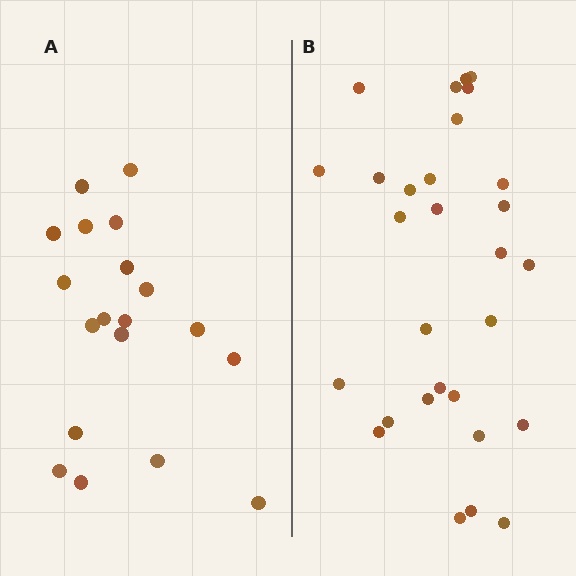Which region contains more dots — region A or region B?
Region B (the right region) has more dots.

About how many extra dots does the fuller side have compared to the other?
Region B has roughly 10 or so more dots than region A.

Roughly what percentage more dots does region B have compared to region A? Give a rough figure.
About 55% more.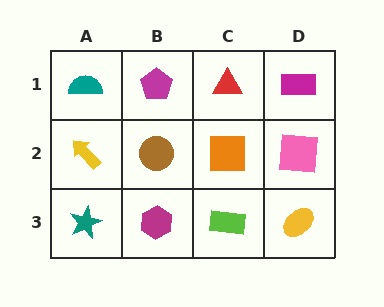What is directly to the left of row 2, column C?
A brown circle.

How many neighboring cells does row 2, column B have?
4.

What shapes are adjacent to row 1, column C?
An orange square (row 2, column C), a magenta pentagon (row 1, column B), a magenta rectangle (row 1, column D).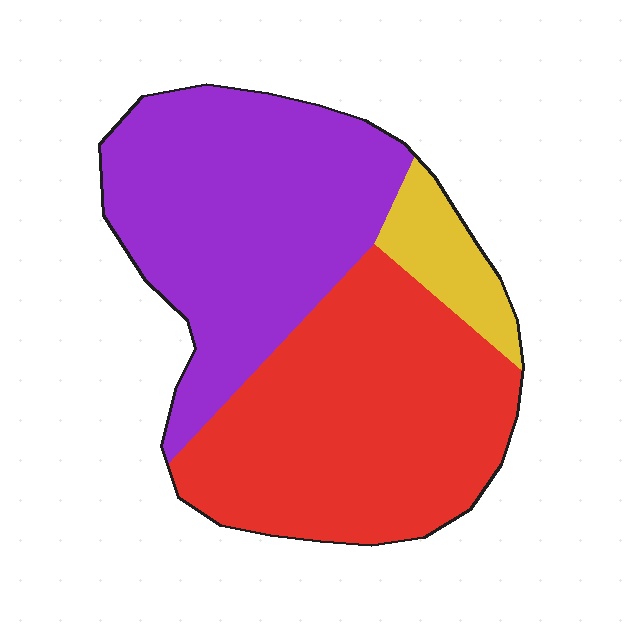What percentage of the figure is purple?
Purple covers 45% of the figure.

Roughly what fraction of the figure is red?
Red covers 46% of the figure.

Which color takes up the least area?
Yellow, at roughly 10%.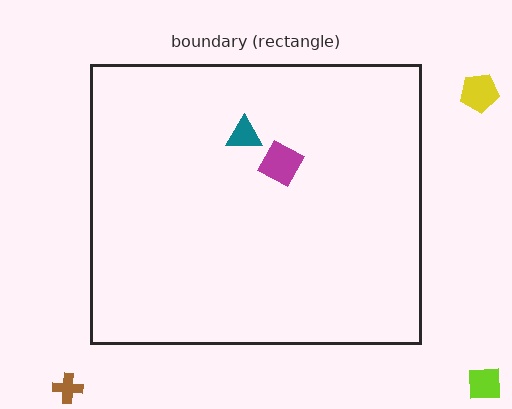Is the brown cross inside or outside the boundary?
Outside.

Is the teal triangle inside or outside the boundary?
Inside.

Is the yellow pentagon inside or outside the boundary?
Outside.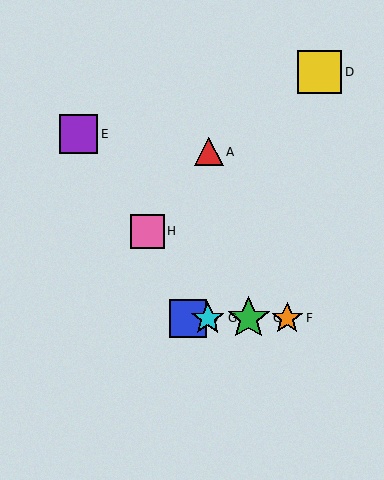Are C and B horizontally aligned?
Yes, both are at y≈318.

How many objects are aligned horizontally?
4 objects (B, C, F, G) are aligned horizontally.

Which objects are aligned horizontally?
Objects B, C, F, G are aligned horizontally.